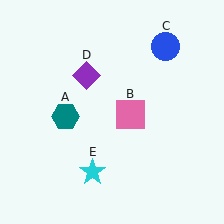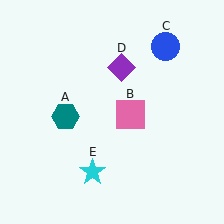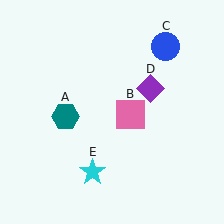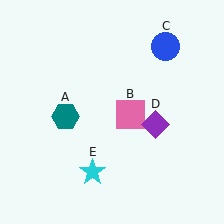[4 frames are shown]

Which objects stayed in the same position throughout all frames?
Teal hexagon (object A) and pink square (object B) and blue circle (object C) and cyan star (object E) remained stationary.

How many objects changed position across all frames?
1 object changed position: purple diamond (object D).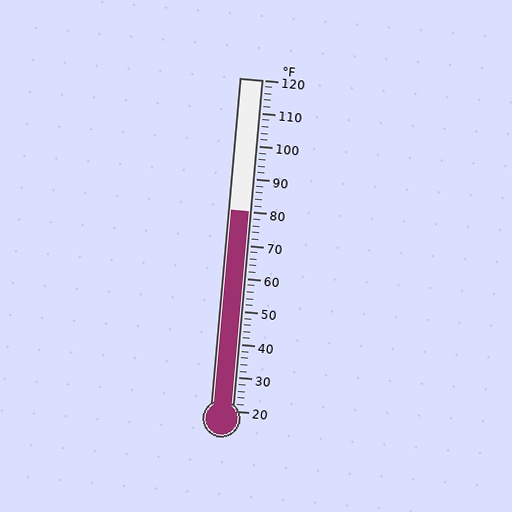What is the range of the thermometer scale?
The thermometer scale ranges from 20°F to 120°F.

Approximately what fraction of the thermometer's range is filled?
The thermometer is filled to approximately 60% of its range.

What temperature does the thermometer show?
The thermometer shows approximately 80°F.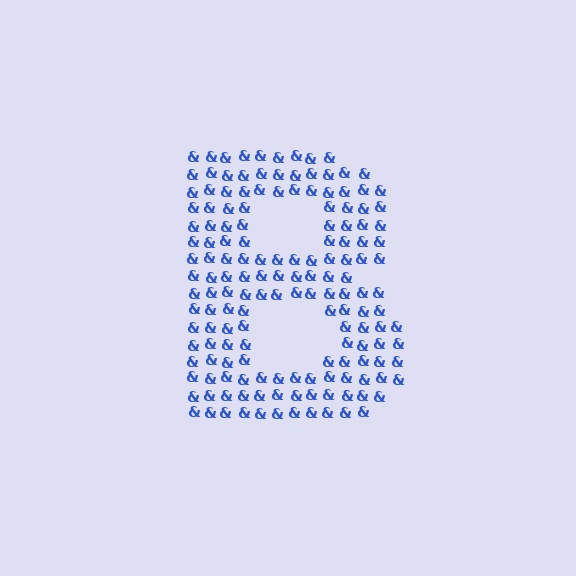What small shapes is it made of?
It is made of small ampersands.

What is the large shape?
The large shape is the letter B.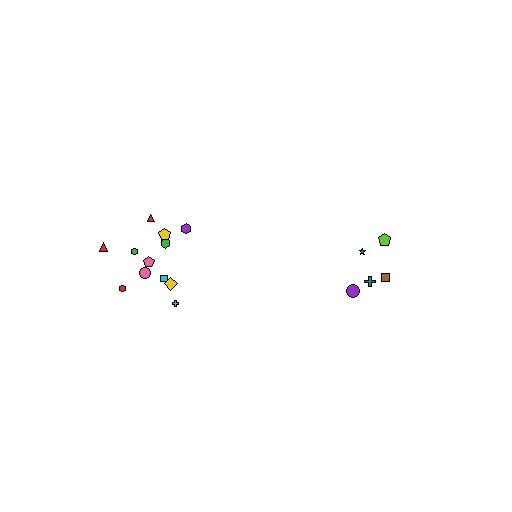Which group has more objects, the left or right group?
The left group.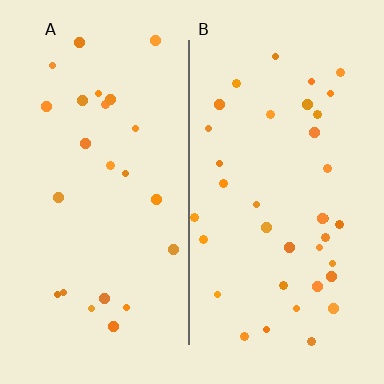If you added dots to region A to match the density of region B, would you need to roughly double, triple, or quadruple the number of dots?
Approximately double.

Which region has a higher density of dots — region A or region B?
B (the right).